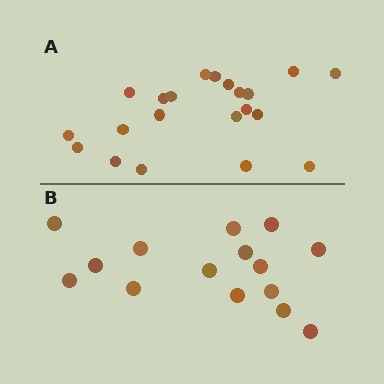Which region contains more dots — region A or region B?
Region A (the top region) has more dots.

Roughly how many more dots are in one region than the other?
Region A has about 6 more dots than region B.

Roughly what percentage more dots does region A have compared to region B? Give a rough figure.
About 40% more.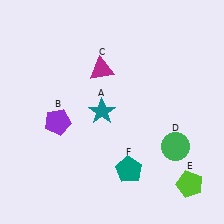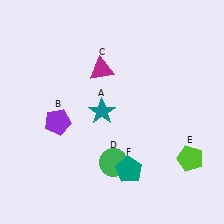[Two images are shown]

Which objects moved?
The objects that moved are: the green circle (D), the lime pentagon (E).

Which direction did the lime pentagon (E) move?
The lime pentagon (E) moved up.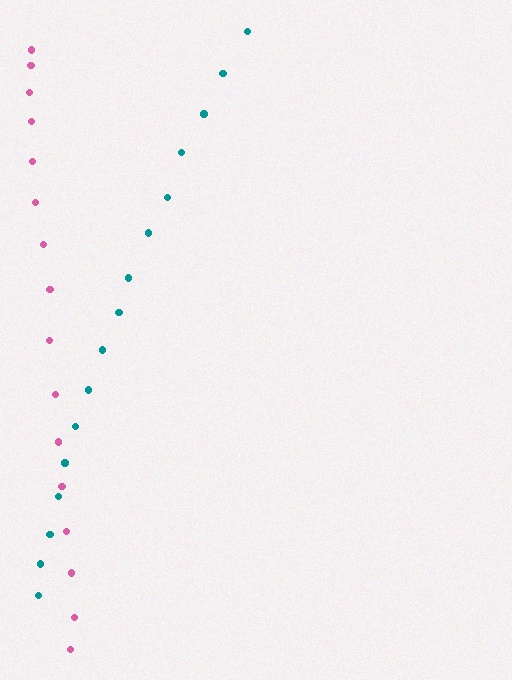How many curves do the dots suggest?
There are 2 distinct paths.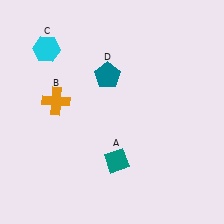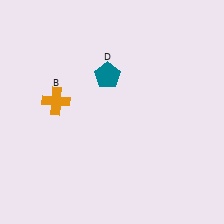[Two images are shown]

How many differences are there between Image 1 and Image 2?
There are 2 differences between the two images.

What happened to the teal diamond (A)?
The teal diamond (A) was removed in Image 2. It was in the bottom-right area of Image 1.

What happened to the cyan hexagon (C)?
The cyan hexagon (C) was removed in Image 2. It was in the top-left area of Image 1.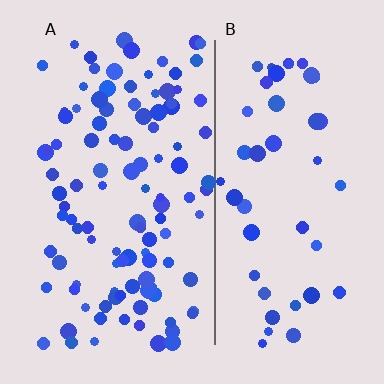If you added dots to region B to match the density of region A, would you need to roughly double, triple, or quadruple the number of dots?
Approximately double.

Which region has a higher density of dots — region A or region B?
A (the left).